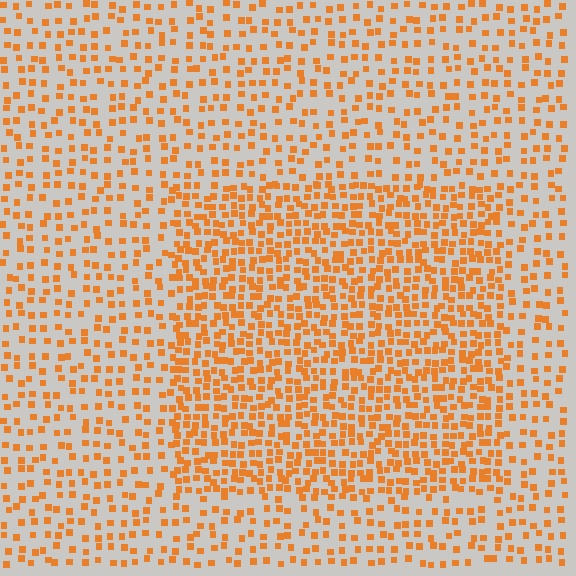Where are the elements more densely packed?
The elements are more densely packed inside the rectangle boundary.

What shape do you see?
I see a rectangle.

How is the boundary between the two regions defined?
The boundary is defined by a change in element density (approximately 2.0x ratio). All elements are the same color, size, and shape.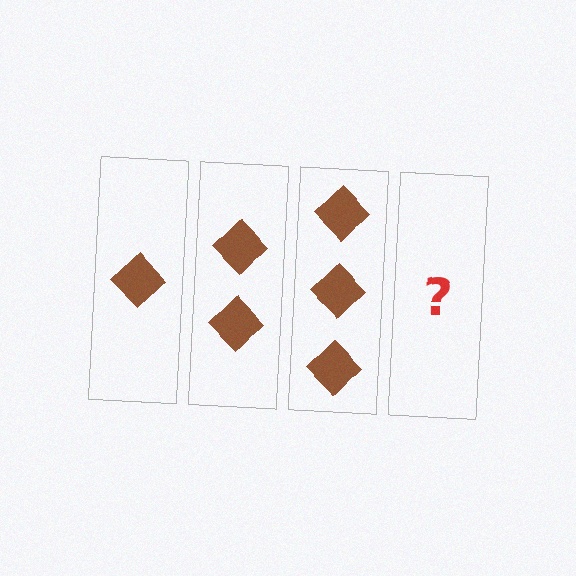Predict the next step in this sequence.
The next step is 4 diamonds.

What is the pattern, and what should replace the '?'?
The pattern is that each step adds one more diamond. The '?' should be 4 diamonds.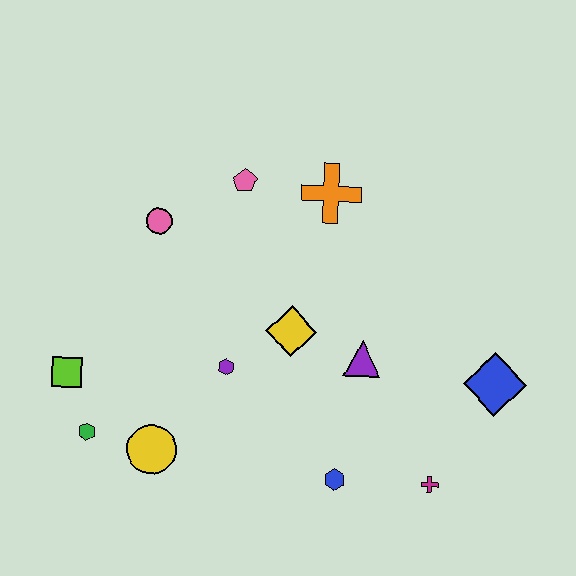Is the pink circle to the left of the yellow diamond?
Yes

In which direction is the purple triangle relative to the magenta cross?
The purple triangle is above the magenta cross.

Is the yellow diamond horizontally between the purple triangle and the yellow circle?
Yes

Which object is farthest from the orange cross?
The green hexagon is farthest from the orange cross.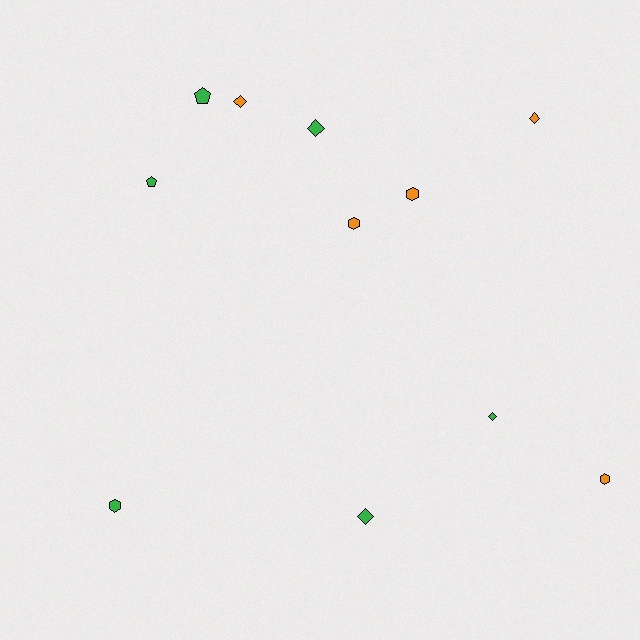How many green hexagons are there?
There is 1 green hexagon.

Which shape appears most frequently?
Diamond, with 5 objects.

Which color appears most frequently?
Green, with 6 objects.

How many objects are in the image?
There are 11 objects.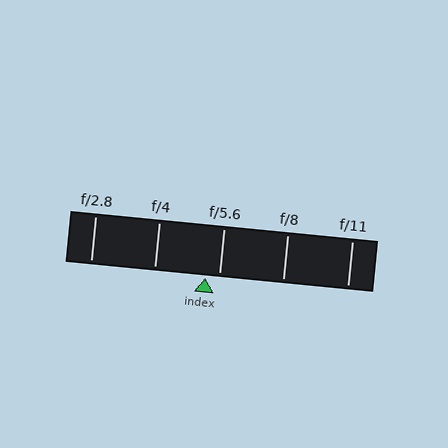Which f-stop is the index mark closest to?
The index mark is closest to f/5.6.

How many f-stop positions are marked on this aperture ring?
There are 5 f-stop positions marked.